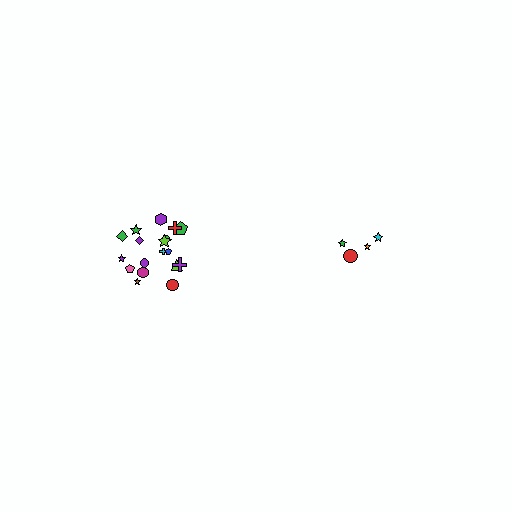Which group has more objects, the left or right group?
The left group.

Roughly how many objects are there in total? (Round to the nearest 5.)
Roughly 20 objects in total.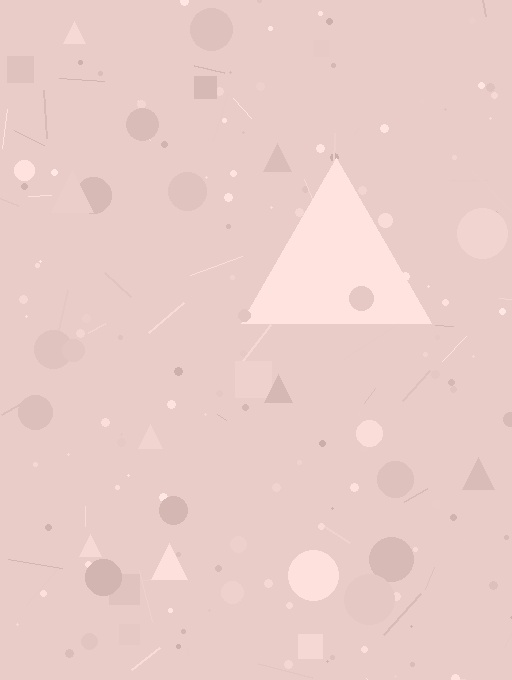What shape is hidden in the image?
A triangle is hidden in the image.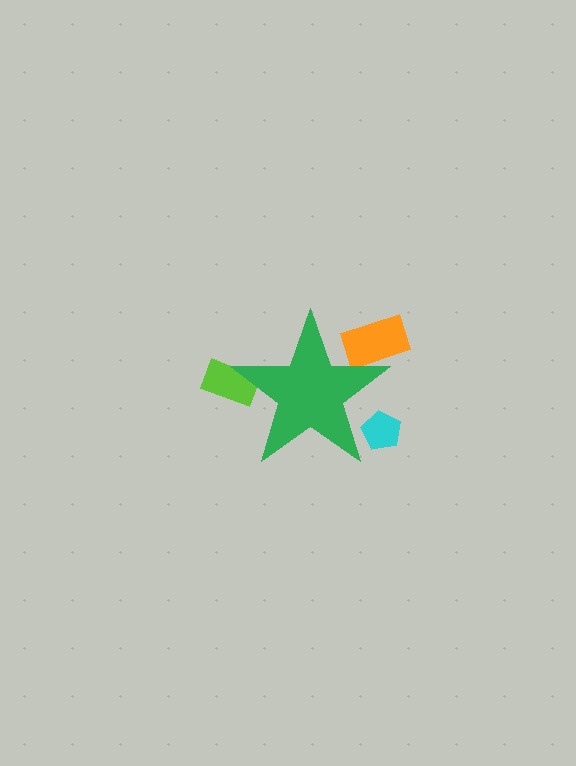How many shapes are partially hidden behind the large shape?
3 shapes are partially hidden.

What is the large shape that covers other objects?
A green star.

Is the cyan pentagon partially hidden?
Yes, the cyan pentagon is partially hidden behind the green star.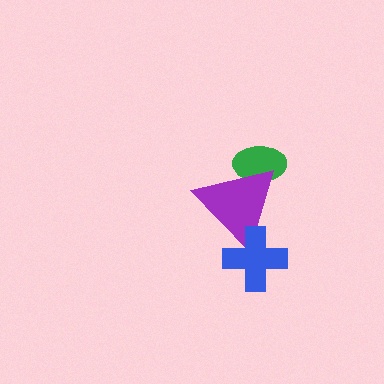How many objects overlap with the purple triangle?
2 objects overlap with the purple triangle.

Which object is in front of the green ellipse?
The purple triangle is in front of the green ellipse.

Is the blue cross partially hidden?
No, no other shape covers it.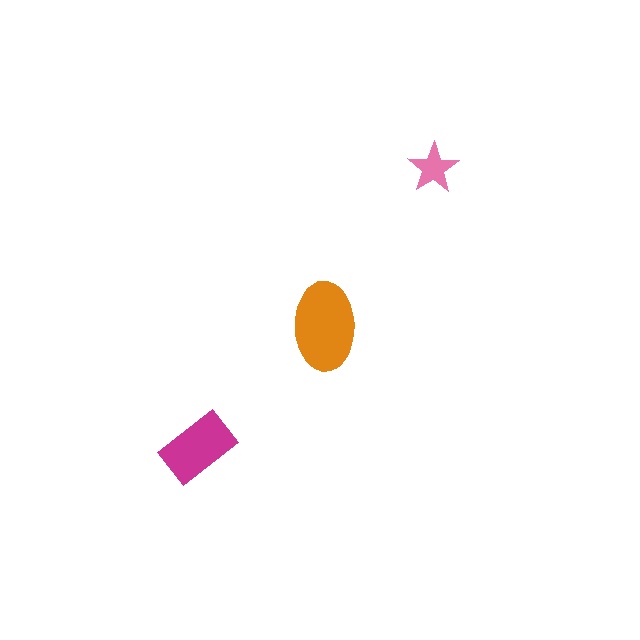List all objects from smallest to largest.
The pink star, the magenta rectangle, the orange ellipse.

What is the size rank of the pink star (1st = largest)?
3rd.